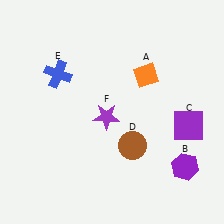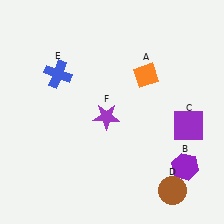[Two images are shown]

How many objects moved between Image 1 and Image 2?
1 object moved between the two images.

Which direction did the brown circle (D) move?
The brown circle (D) moved down.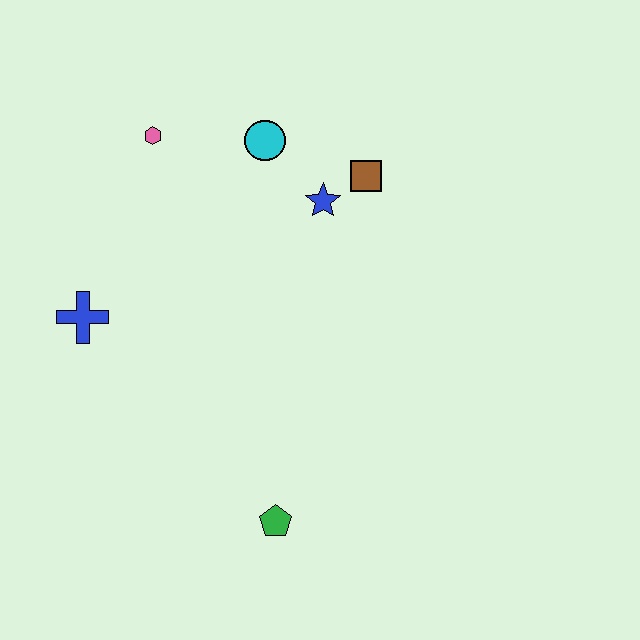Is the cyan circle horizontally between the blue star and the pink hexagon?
Yes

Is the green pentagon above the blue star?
No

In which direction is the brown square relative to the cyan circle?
The brown square is to the right of the cyan circle.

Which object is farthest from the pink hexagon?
The green pentagon is farthest from the pink hexagon.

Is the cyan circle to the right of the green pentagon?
No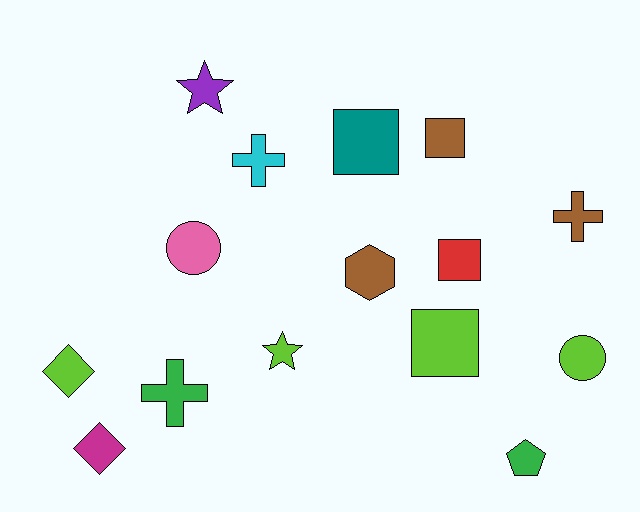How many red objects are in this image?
There is 1 red object.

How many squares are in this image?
There are 4 squares.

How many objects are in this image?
There are 15 objects.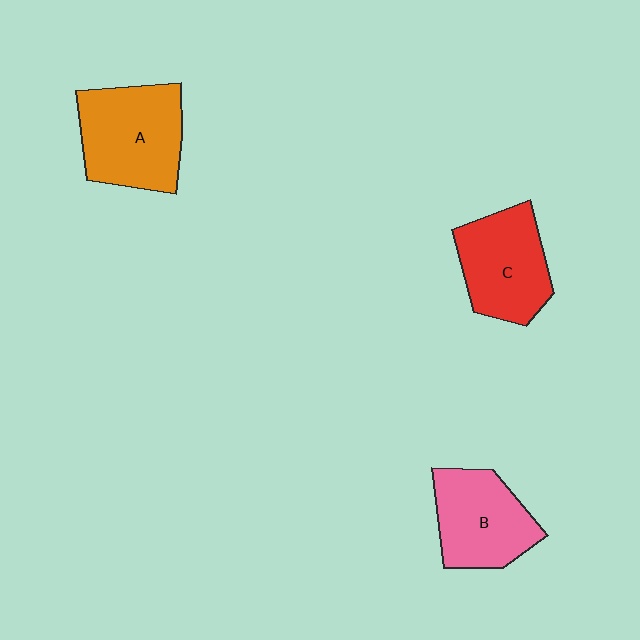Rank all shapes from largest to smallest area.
From largest to smallest: A (orange), C (red), B (pink).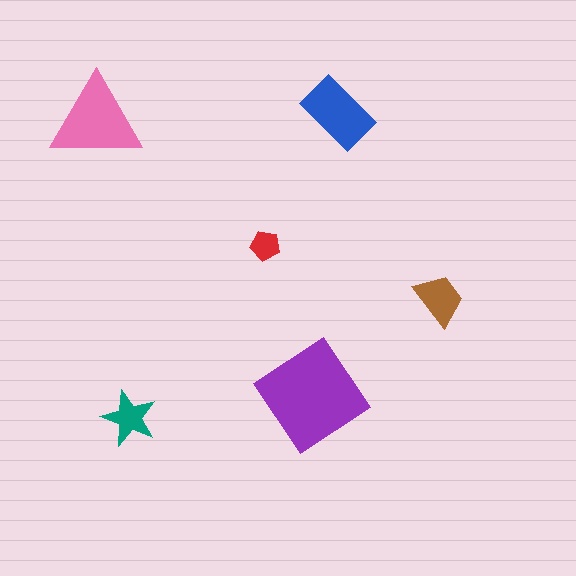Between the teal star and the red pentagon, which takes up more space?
The teal star.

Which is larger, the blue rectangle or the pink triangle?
The pink triangle.